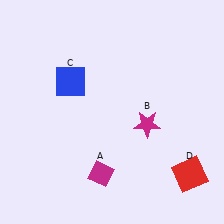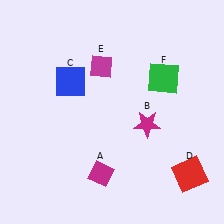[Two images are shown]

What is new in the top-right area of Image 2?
A green square (F) was added in the top-right area of Image 2.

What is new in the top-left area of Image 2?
A magenta diamond (E) was added in the top-left area of Image 2.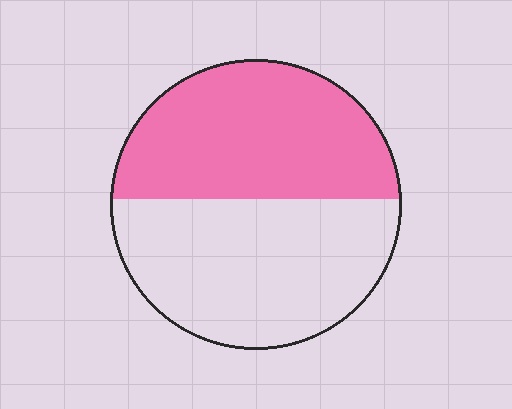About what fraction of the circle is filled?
About one half (1/2).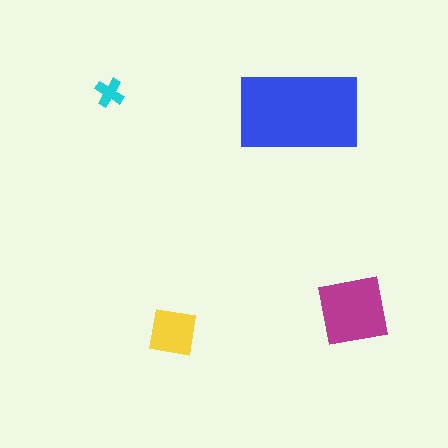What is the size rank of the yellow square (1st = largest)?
3rd.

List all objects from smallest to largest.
The cyan cross, the yellow square, the magenta square, the blue rectangle.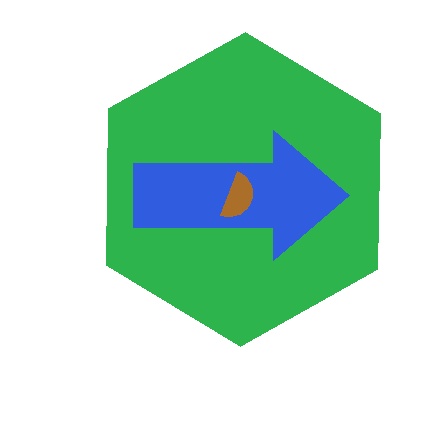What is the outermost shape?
The green hexagon.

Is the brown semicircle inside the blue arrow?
Yes.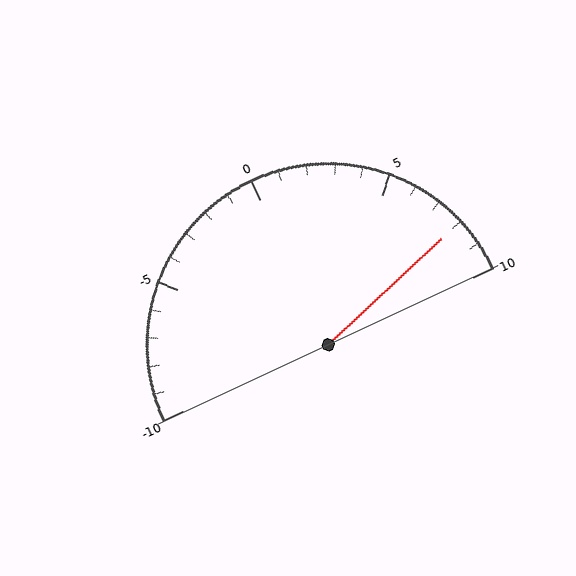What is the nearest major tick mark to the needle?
The nearest major tick mark is 10.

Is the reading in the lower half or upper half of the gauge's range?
The reading is in the upper half of the range (-10 to 10).